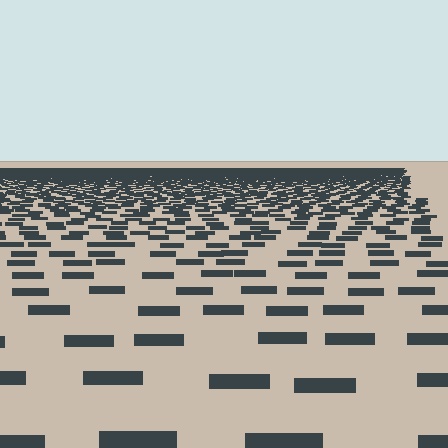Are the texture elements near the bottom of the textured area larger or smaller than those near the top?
Larger. Near the bottom, elements are closer to the viewer and appear at a bigger on-screen size.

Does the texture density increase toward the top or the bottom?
Density increases toward the top.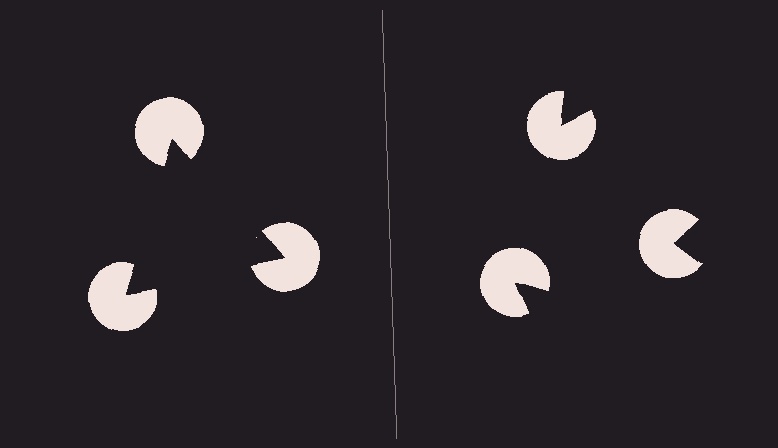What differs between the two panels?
The pac-man discs are positioned identically on both sides; only the wedge orientations differ. On the left they align to a triangle; on the right they are misaligned.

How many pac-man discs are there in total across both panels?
6 — 3 on each side.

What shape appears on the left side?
An illusory triangle.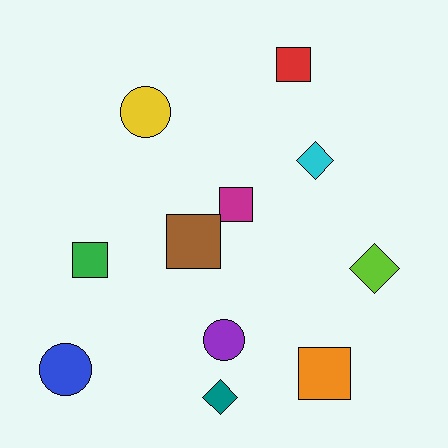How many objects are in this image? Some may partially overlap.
There are 11 objects.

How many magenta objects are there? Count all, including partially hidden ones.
There is 1 magenta object.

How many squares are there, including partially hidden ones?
There are 5 squares.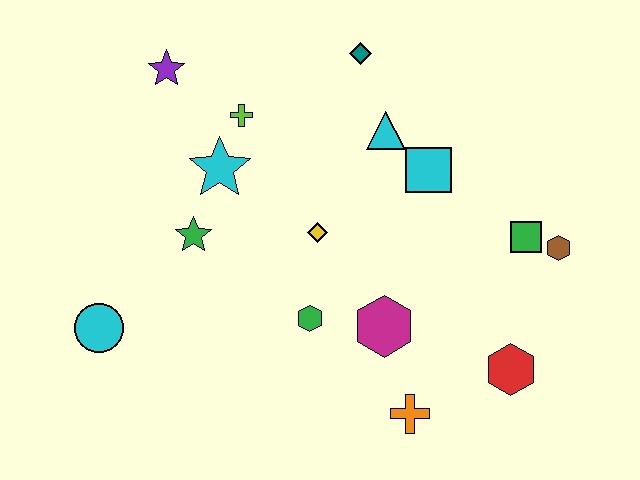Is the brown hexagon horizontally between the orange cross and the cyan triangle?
No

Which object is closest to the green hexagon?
The magenta hexagon is closest to the green hexagon.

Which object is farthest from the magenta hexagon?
The purple star is farthest from the magenta hexagon.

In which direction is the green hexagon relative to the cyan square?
The green hexagon is below the cyan square.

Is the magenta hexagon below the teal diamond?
Yes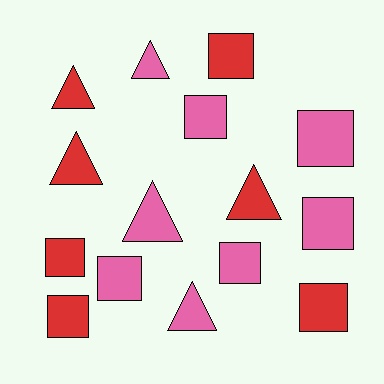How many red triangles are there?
There are 3 red triangles.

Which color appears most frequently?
Pink, with 8 objects.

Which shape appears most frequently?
Square, with 9 objects.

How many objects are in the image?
There are 15 objects.